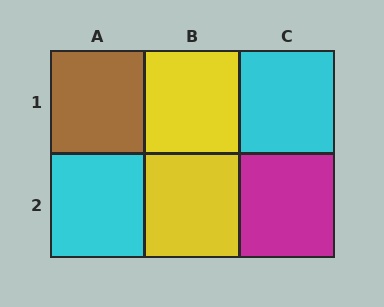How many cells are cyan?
2 cells are cyan.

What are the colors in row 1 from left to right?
Brown, yellow, cyan.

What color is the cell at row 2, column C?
Magenta.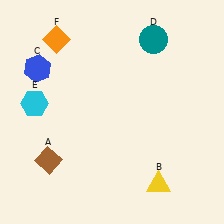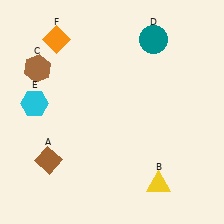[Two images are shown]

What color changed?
The hexagon (C) changed from blue in Image 1 to brown in Image 2.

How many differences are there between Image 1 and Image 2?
There is 1 difference between the two images.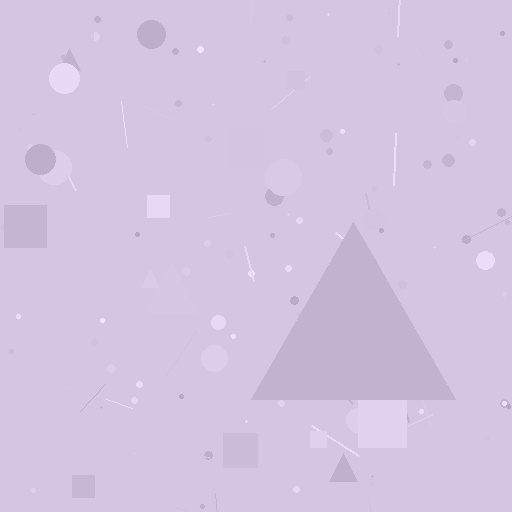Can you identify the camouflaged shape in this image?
The camouflaged shape is a triangle.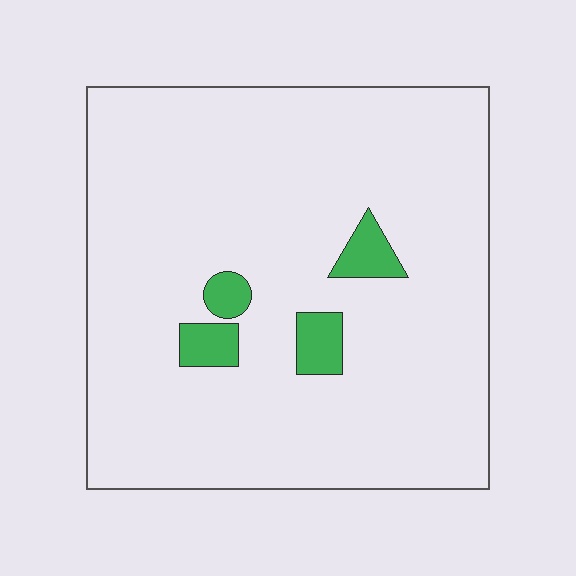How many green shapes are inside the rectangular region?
4.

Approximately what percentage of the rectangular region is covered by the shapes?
Approximately 5%.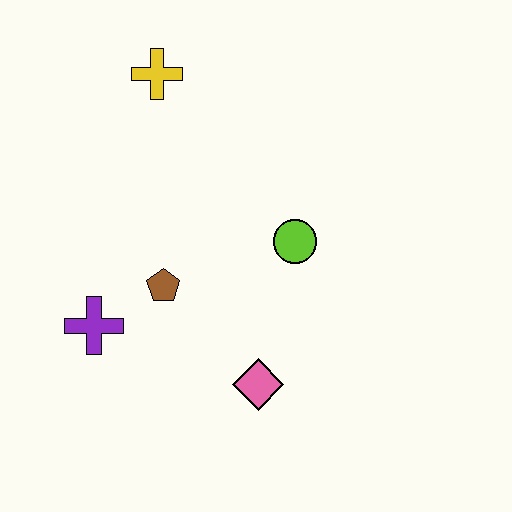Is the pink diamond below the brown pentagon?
Yes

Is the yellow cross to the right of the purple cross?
Yes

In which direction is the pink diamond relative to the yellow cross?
The pink diamond is below the yellow cross.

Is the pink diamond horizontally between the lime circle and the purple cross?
Yes